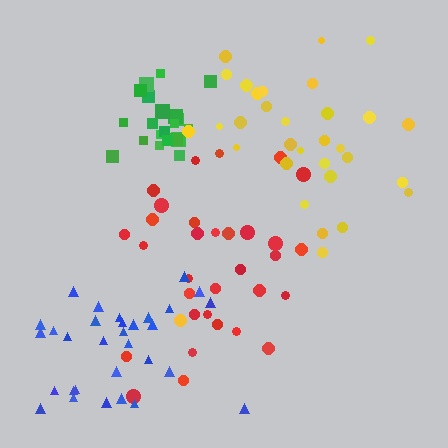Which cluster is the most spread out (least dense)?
Blue.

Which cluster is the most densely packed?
Green.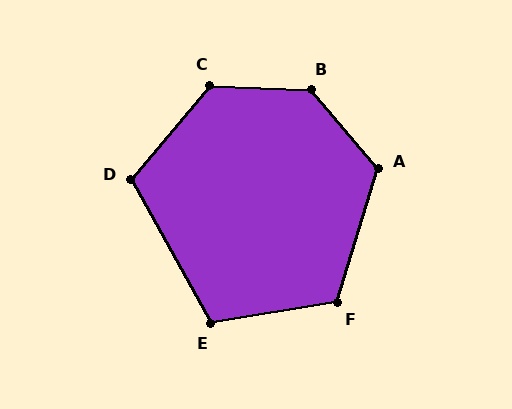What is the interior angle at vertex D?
Approximately 111 degrees (obtuse).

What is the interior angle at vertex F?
Approximately 116 degrees (obtuse).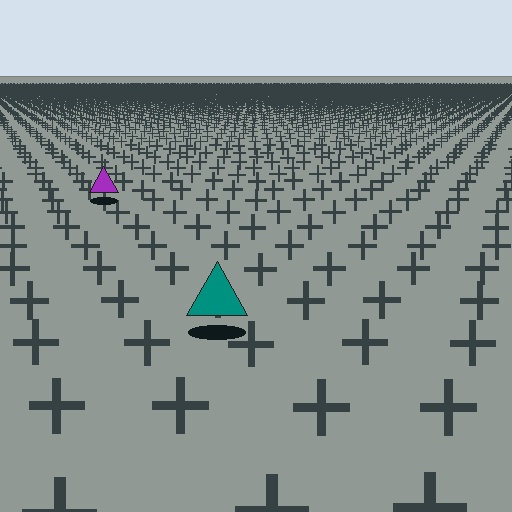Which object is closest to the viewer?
The teal triangle is closest. The texture marks near it are larger and more spread out.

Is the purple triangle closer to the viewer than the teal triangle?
No. The teal triangle is closer — you can tell from the texture gradient: the ground texture is coarser near it.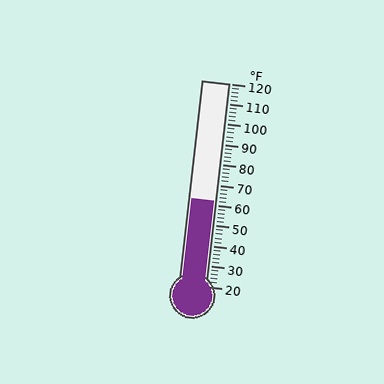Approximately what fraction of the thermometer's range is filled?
The thermometer is filled to approximately 40% of its range.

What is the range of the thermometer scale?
The thermometer scale ranges from 20°F to 120°F.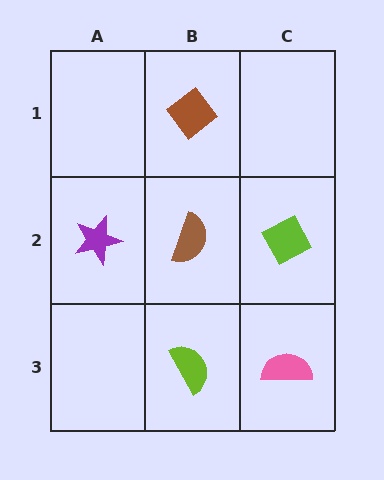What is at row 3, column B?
A lime semicircle.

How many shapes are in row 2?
3 shapes.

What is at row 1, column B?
A brown diamond.